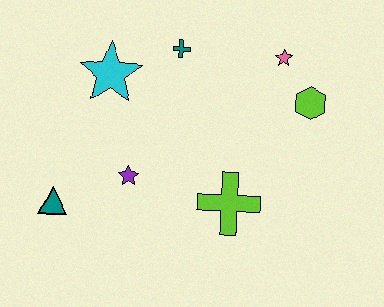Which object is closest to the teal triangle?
The purple star is closest to the teal triangle.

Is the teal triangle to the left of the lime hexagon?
Yes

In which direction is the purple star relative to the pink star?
The purple star is to the left of the pink star.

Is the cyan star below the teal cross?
Yes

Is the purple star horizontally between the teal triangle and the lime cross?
Yes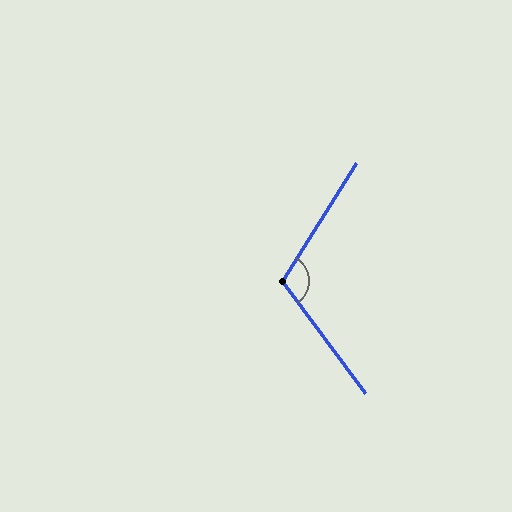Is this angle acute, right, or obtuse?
It is obtuse.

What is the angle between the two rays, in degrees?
Approximately 111 degrees.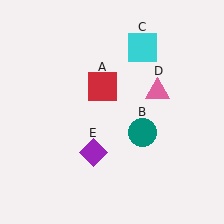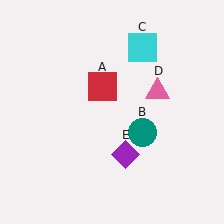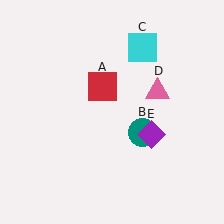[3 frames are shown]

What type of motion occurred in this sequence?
The purple diamond (object E) rotated counterclockwise around the center of the scene.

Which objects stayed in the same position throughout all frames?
Red square (object A) and teal circle (object B) and cyan square (object C) and pink triangle (object D) remained stationary.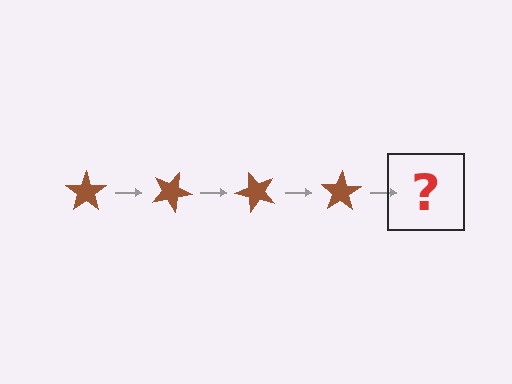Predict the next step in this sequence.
The next step is a brown star rotated 100 degrees.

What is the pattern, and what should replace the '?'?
The pattern is that the star rotates 25 degrees each step. The '?' should be a brown star rotated 100 degrees.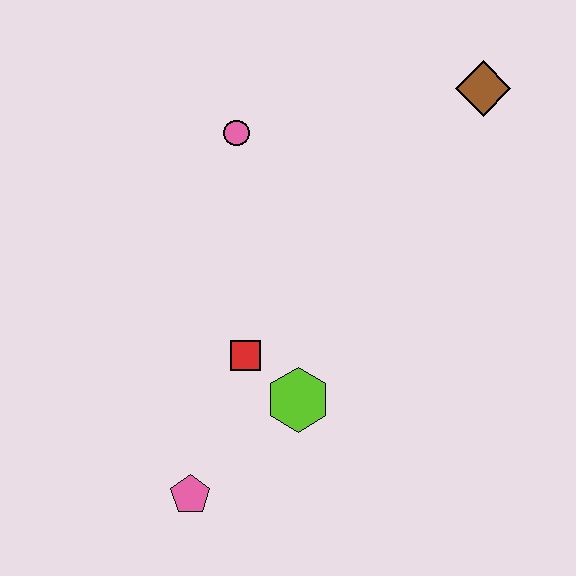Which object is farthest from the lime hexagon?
The brown diamond is farthest from the lime hexagon.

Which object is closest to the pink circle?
The red square is closest to the pink circle.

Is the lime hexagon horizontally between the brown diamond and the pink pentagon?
Yes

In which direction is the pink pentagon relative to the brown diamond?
The pink pentagon is below the brown diamond.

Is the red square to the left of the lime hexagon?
Yes